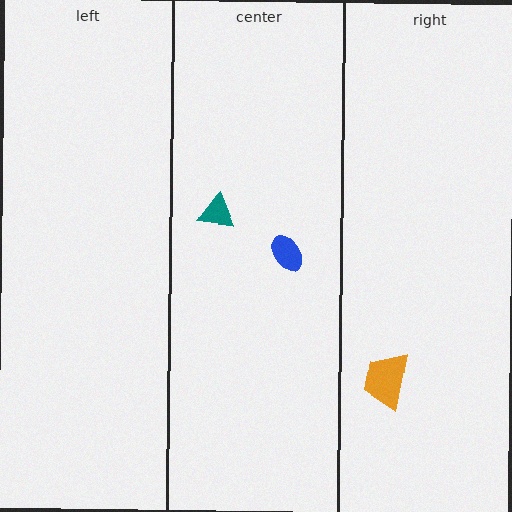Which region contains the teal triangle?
The center region.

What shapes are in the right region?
The orange trapezoid.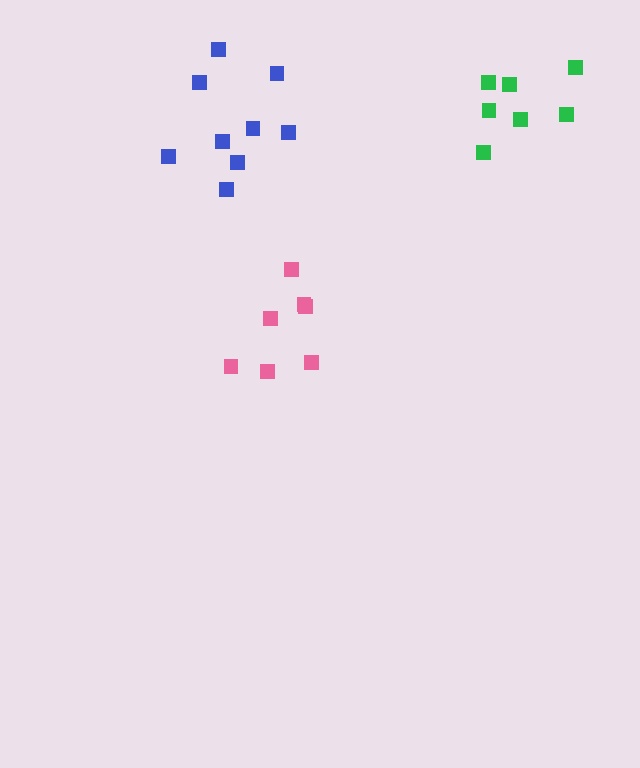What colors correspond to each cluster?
The clusters are colored: pink, green, blue.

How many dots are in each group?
Group 1: 7 dots, Group 2: 7 dots, Group 3: 9 dots (23 total).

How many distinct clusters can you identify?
There are 3 distinct clusters.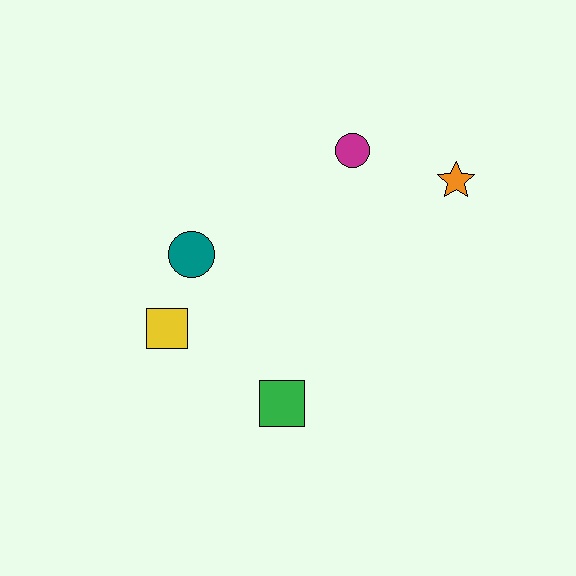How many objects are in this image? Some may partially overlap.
There are 5 objects.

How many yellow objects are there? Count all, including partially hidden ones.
There is 1 yellow object.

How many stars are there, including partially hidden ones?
There is 1 star.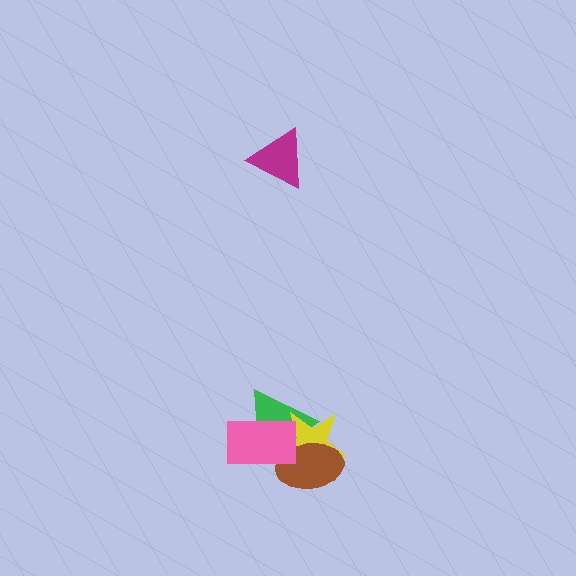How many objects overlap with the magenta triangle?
0 objects overlap with the magenta triangle.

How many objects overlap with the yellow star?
3 objects overlap with the yellow star.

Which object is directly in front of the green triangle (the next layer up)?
The yellow star is directly in front of the green triangle.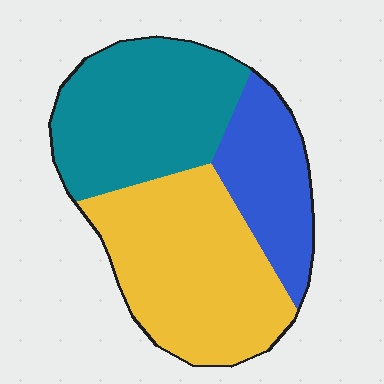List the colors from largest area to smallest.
From largest to smallest: yellow, teal, blue.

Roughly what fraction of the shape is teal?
Teal covers about 35% of the shape.